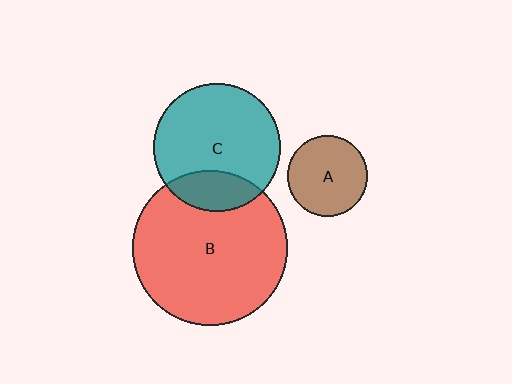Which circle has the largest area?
Circle B (red).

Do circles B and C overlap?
Yes.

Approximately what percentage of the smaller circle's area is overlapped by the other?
Approximately 20%.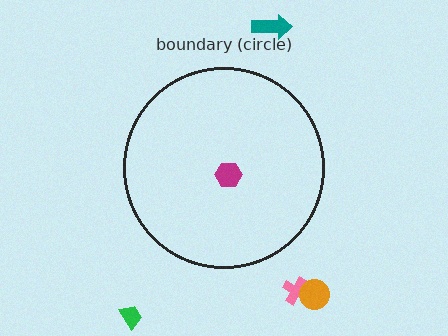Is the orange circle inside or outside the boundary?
Outside.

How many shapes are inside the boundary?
1 inside, 4 outside.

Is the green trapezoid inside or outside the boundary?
Outside.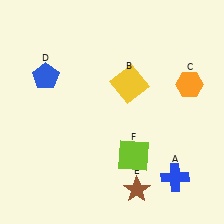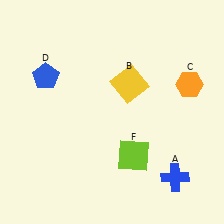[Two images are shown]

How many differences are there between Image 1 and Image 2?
There is 1 difference between the two images.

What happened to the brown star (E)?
The brown star (E) was removed in Image 2. It was in the bottom-right area of Image 1.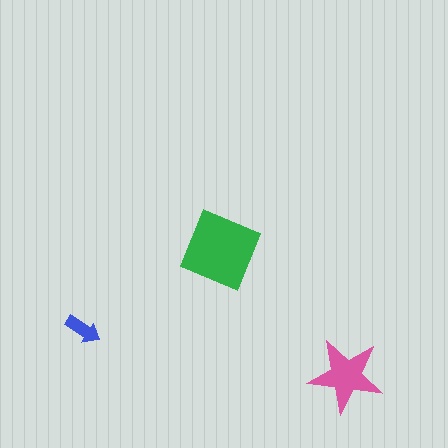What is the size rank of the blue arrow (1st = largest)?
3rd.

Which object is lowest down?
The pink star is bottommost.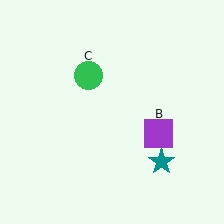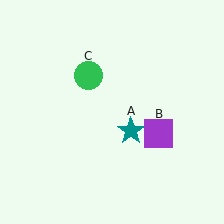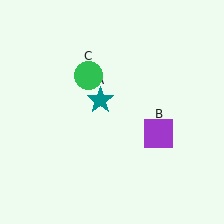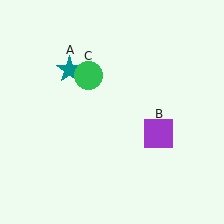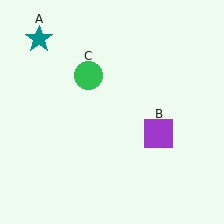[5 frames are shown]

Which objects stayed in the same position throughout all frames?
Purple square (object B) and green circle (object C) remained stationary.